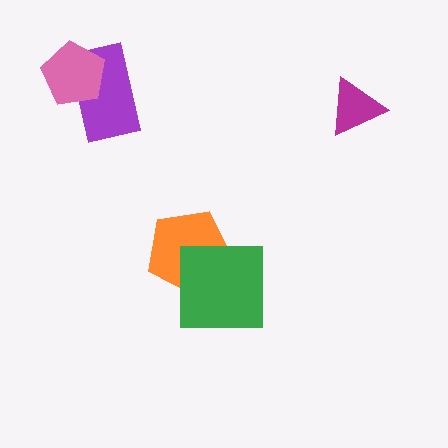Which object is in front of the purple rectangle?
The pink pentagon is in front of the purple rectangle.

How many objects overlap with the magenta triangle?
0 objects overlap with the magenta triangle.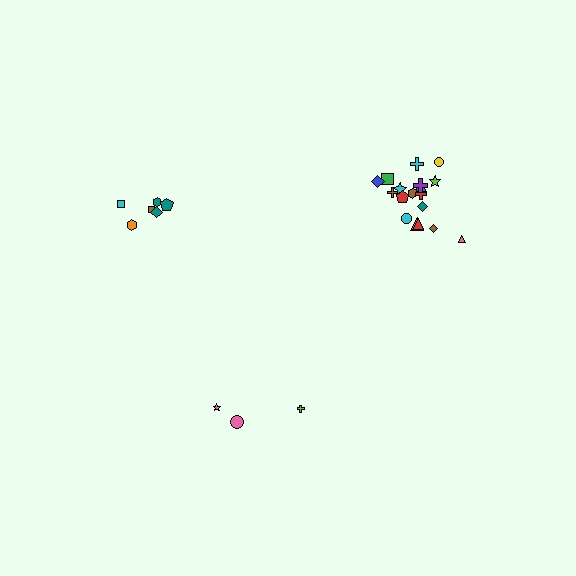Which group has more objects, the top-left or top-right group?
The top-right group.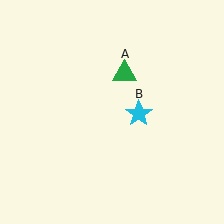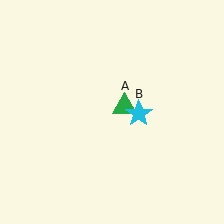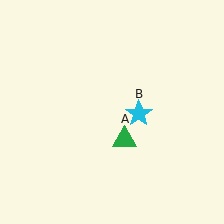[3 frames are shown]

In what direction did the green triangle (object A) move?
The green triangle (object A) moved down.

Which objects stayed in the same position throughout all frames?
Cyan star (object B) remained stationary.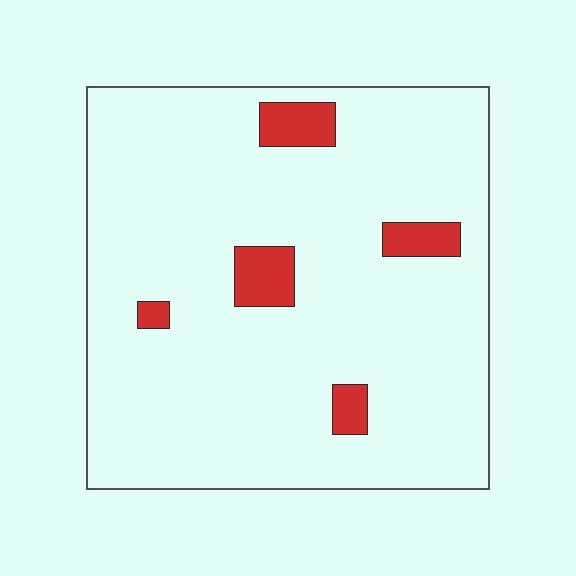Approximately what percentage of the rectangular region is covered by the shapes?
Approximately 10%.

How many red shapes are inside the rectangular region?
5.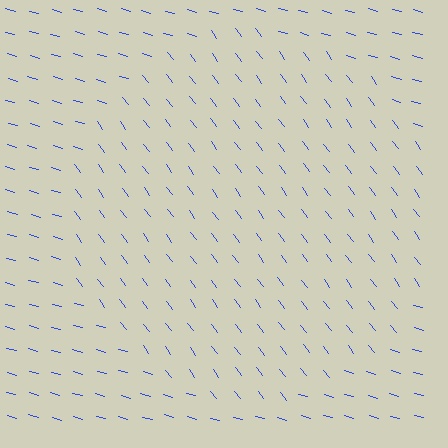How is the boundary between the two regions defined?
The boundary is defined purely by a change in line orientation (approximately 37 degrees difference). All lines are the same color and thickness.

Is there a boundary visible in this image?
Yes, there is a texture boundary formed by a change in line orientation.